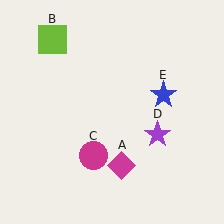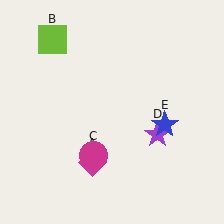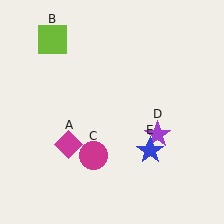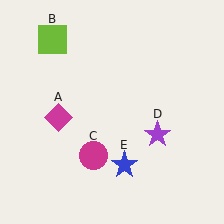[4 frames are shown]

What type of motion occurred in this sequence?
The magenta diamond (object A), blue star (object E) rotated clockwise around the center of the scene.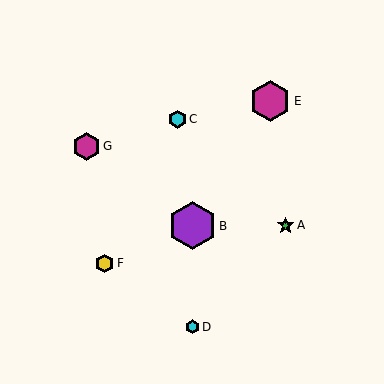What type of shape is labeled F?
Shape F is a yellow hexagon.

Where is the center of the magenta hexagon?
The center of the magenta hexagon is at (86, 146).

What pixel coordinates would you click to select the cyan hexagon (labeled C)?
Click at (178, 119) to select the cyan hexagon C.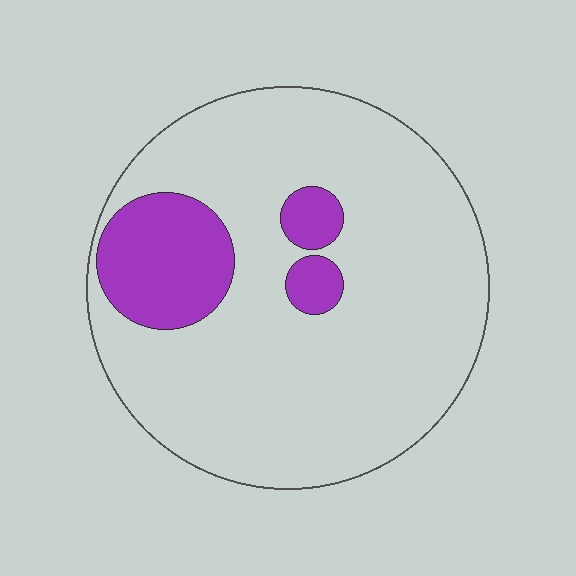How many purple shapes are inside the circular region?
3.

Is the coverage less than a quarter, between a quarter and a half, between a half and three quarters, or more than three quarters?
Less than a quarter.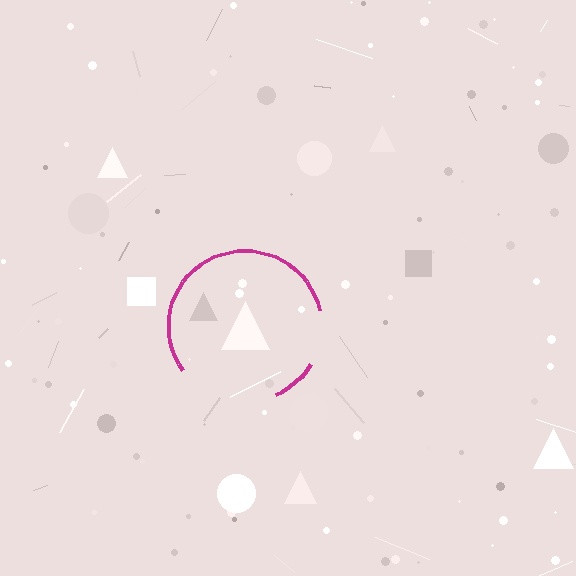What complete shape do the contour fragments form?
The contour fragments form a circle.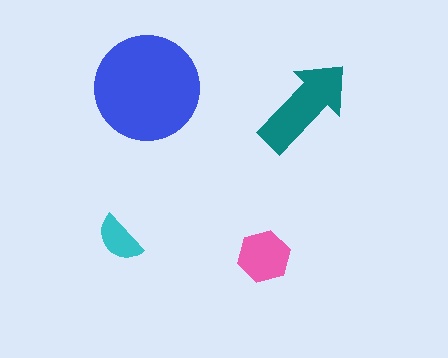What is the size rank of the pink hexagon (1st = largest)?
3rd.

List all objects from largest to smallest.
The blue circle, the teal arrow, the pink hexagon, the cyan semicircle.